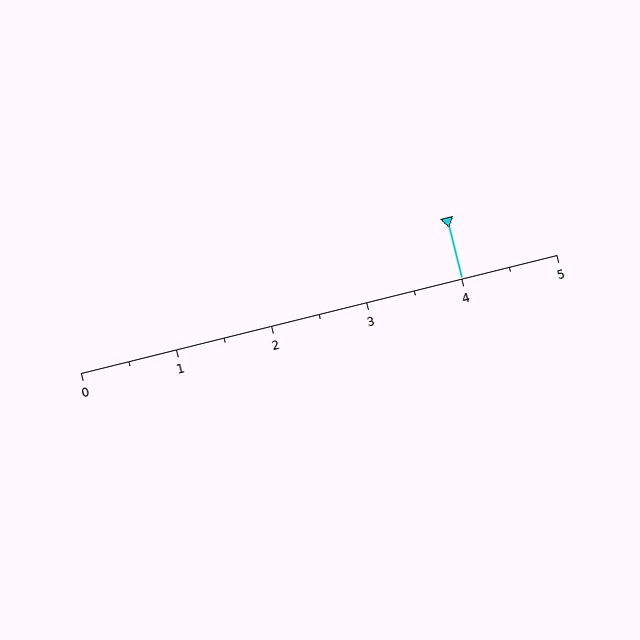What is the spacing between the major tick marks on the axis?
The major ticks are spaced 1 apart.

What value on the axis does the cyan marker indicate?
The marker indicates approximately 4.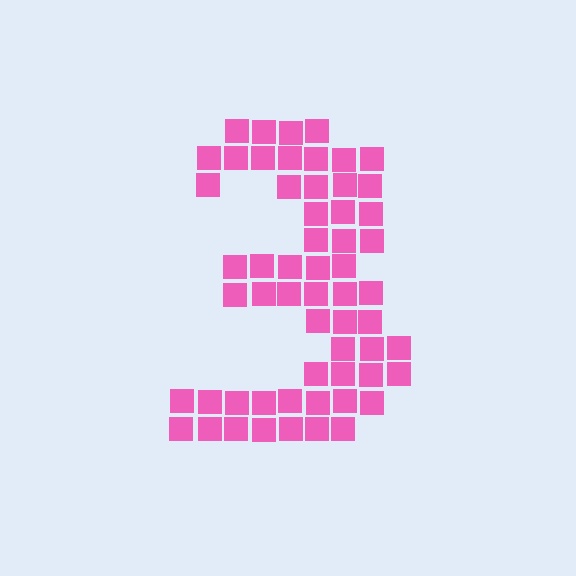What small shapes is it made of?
It is made of small squares.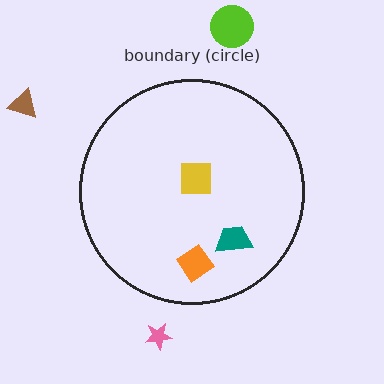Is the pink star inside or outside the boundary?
Outside.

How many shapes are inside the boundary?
3 inside, 3 outside.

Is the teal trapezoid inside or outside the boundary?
Inside.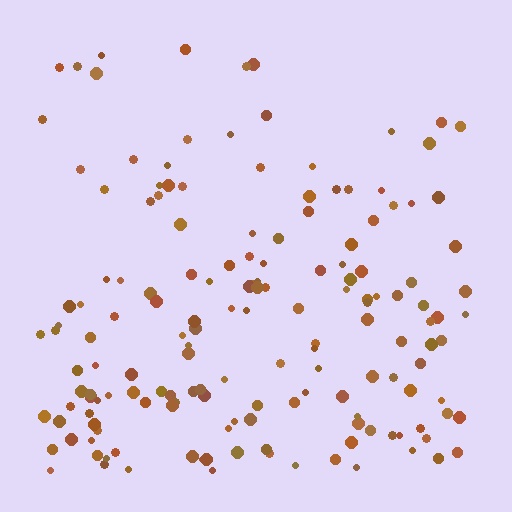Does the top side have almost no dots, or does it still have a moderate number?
Still a moderate number, just noticeably fewer than the bottom.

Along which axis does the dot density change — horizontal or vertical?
Vertical.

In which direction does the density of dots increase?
From top to bottom, with the bottom side densest.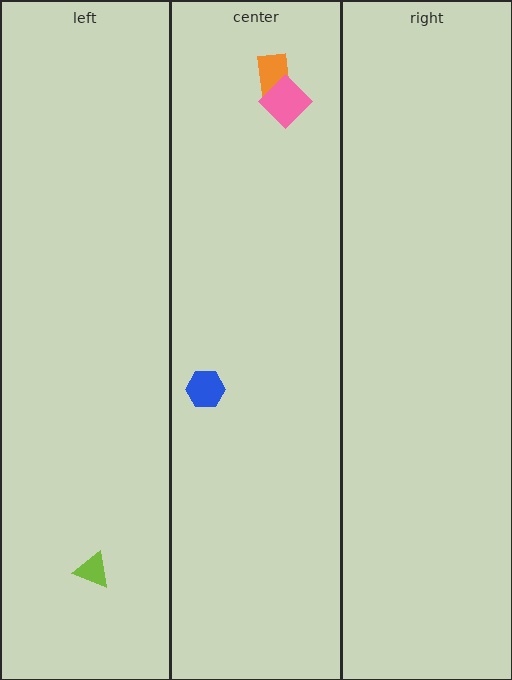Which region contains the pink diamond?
The center region.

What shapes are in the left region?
The lime triangle.